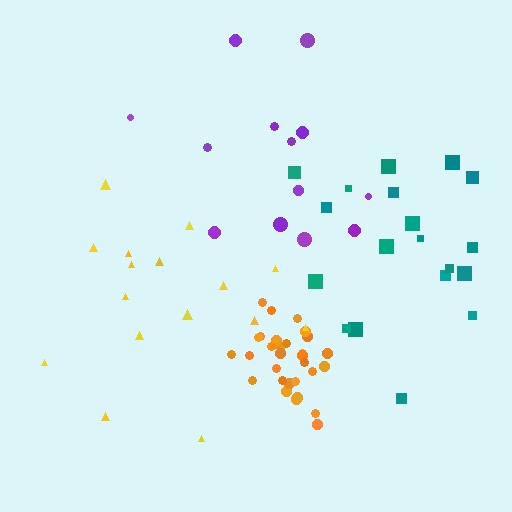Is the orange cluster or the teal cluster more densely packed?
Orange.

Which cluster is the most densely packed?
Orange.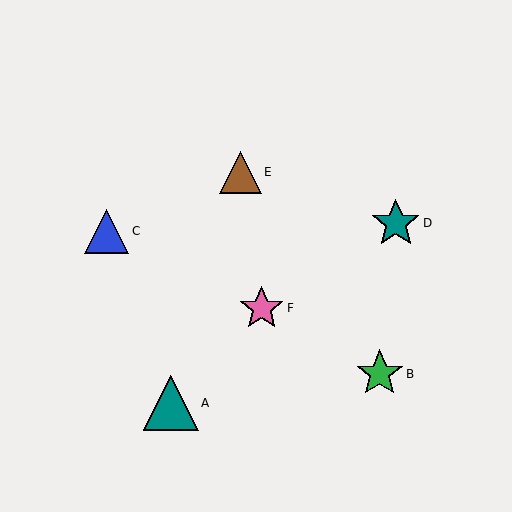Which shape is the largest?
The teal triangle (labeled A) is the largest.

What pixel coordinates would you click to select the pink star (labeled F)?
Click at (262, 308) to select the pink star F.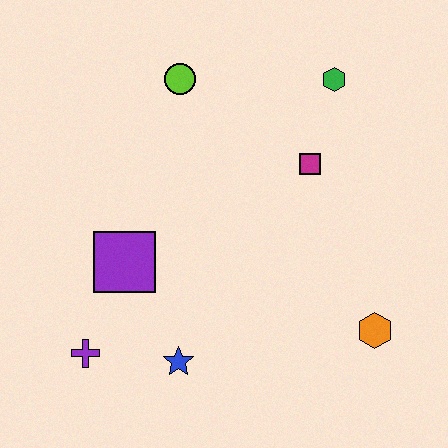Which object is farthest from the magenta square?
The purple cross is farthest from the magenta square.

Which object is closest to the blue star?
The purple cross is closest to the blue star.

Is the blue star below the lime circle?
Yes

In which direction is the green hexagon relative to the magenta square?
The green hexagon is above the magenta square.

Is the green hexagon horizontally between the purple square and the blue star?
No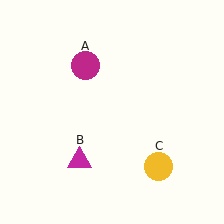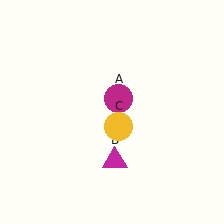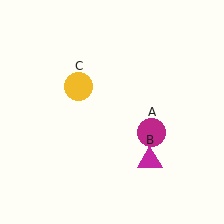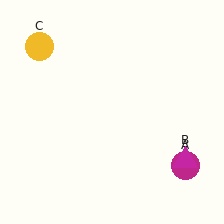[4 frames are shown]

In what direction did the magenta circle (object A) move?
The magenta circle (object A) moved down and to the right.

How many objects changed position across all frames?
3 objects changed position: magenta circle (object A), magenta triangle (object B), yellow circle (object C).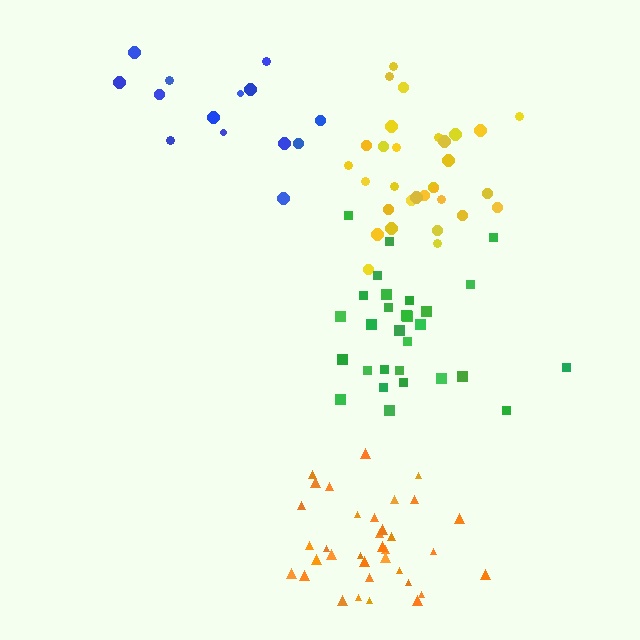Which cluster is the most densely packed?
Orange.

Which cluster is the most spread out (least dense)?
Blue.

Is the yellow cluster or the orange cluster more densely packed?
Orange.